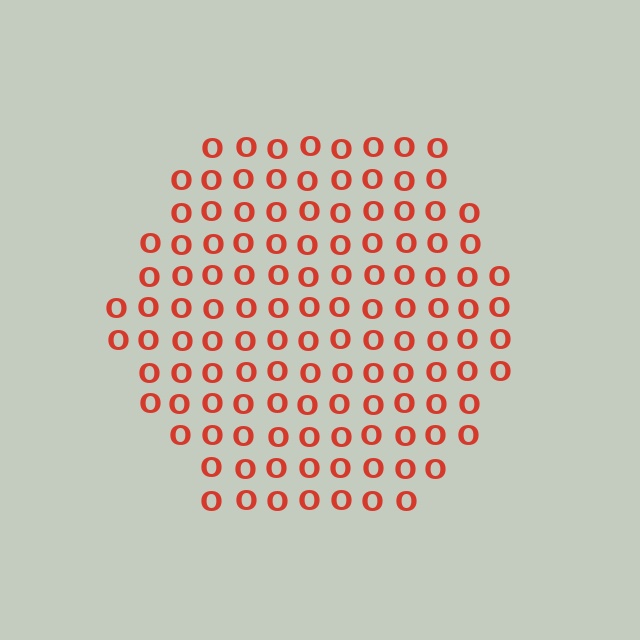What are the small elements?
The small elements are letter O's.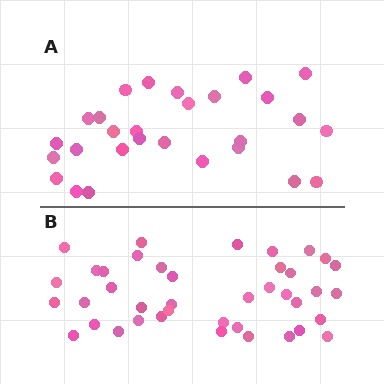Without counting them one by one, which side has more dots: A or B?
Region B (the bottom region) has more dots.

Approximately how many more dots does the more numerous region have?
Region B has roughly 12 or so more dots than region A.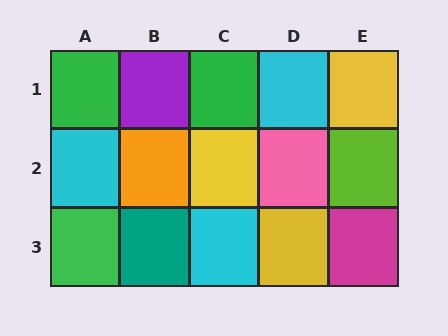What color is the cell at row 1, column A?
Green.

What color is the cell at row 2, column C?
Yellow.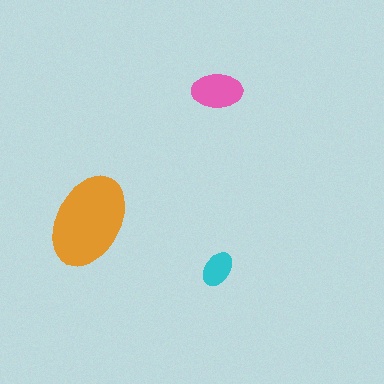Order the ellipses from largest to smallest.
the orange one, the pink one, the cyan one.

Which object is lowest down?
The cyan ellipse is bottommost.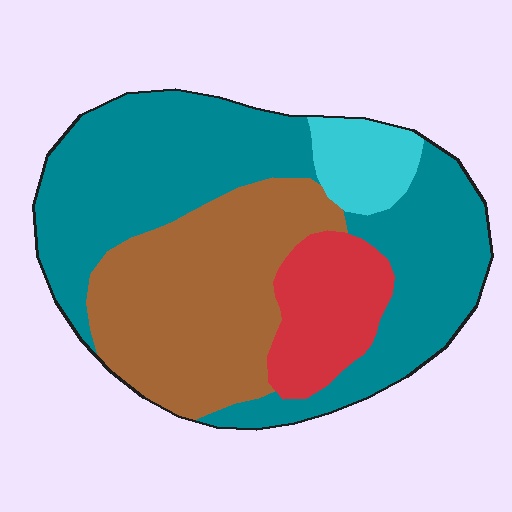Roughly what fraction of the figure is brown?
Brown covers 31% of the figure.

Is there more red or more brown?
Brown.